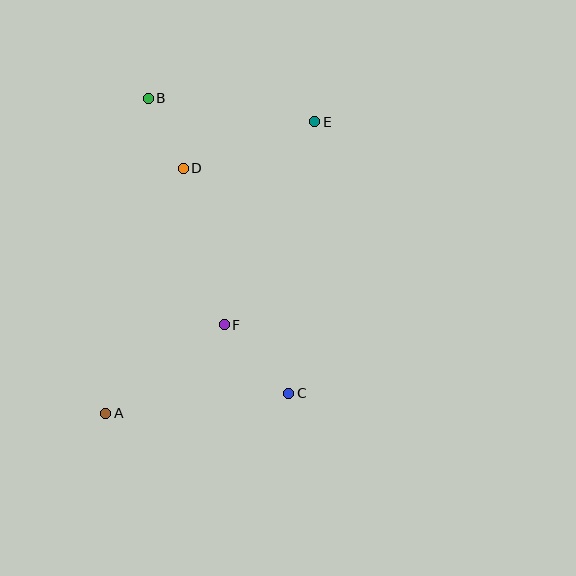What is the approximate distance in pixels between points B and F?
The distance between B and F is approximately 239 pixels.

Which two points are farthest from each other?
Points A and E are farthest from each other.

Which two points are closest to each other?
Points B and D are closest to each other.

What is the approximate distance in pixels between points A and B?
The distance between A and B is approximately 318 pixels.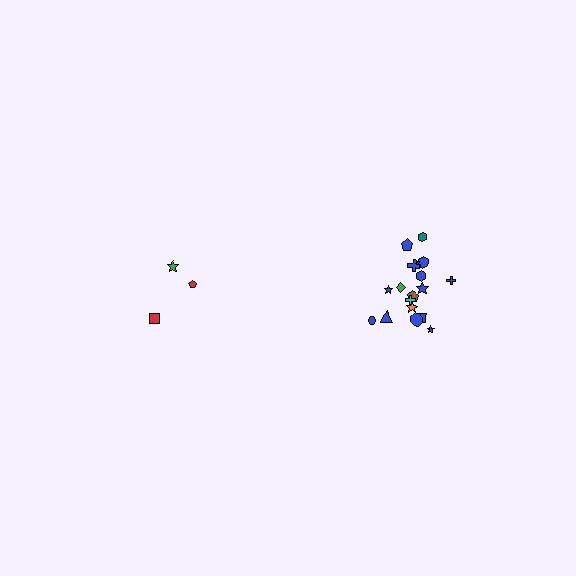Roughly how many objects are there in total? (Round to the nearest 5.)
Roughly 20 objects in total.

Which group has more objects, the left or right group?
The right group.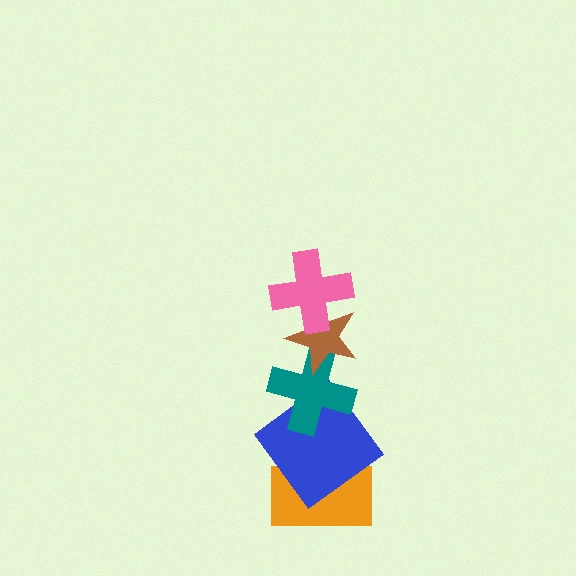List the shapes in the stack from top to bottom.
From top to bottom: the pink cross, the brown star, the teal cross, the blue diamond, the orange rectangle.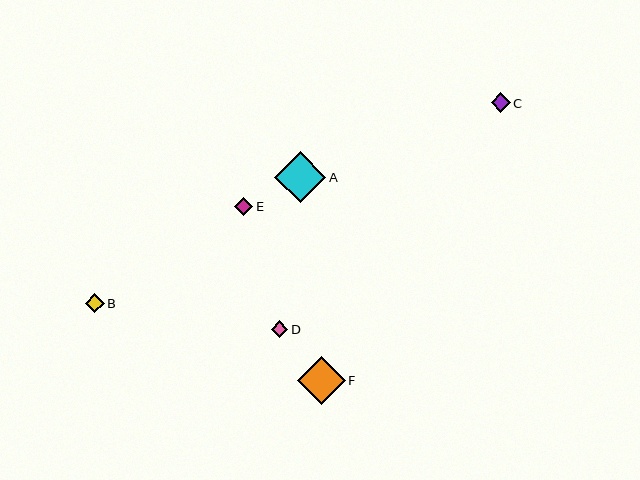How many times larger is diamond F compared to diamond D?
Diamond F is approximately 3.0 times the size of diamond D.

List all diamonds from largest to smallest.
From largest to smallest: A, F, C, B, E, D.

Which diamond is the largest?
Diamond A is the largest with a size of approximately 51 pixels.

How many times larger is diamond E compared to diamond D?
Diamond E is approximately 1.1 times the size of diamond D.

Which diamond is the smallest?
Diamond D is the smallest with a size of approximately 16 pixels.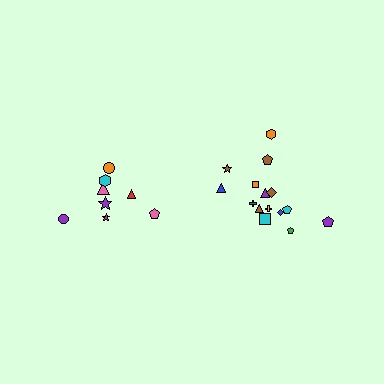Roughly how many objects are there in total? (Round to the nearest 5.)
Roughly 25 objects in total.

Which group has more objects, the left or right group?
The right group.